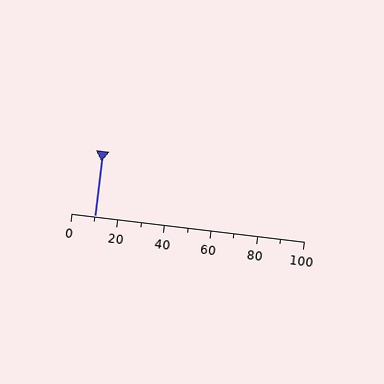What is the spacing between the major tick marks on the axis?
The major ticks are spaced 20 apart.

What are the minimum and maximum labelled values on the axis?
The axis runs from 0 to 100.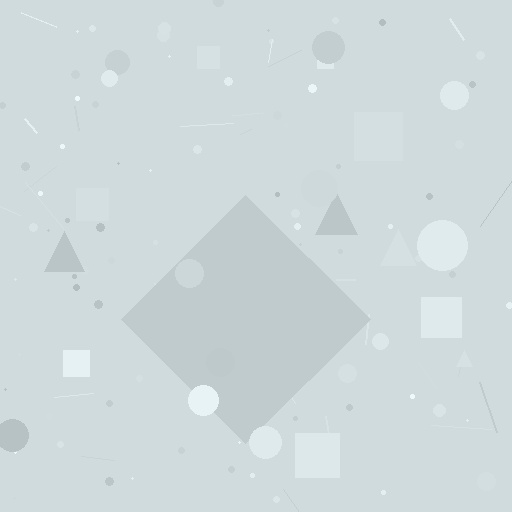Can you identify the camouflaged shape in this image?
The camouflaged shape is a diamond.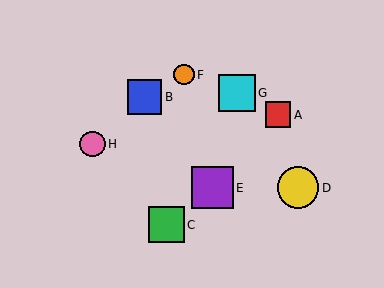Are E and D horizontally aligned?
Yes, both are at y≈188.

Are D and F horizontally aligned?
No, D is at y≈188 and F is at y≈75.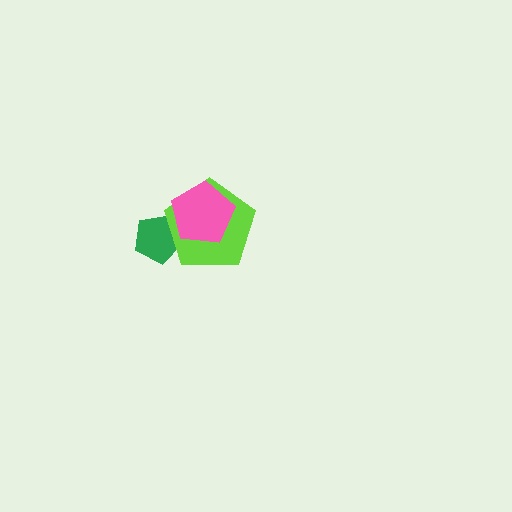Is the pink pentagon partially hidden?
No, no other shape covers it.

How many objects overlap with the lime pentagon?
2 objects overlap with the lime pentagon.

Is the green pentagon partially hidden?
Yes, it is partially covered by another shape.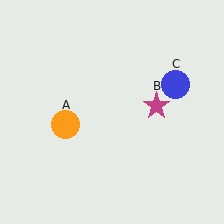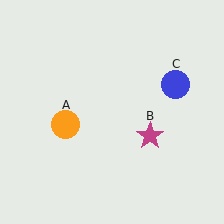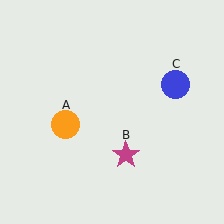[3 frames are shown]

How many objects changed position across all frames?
1 object changed position: magenta star (object B).